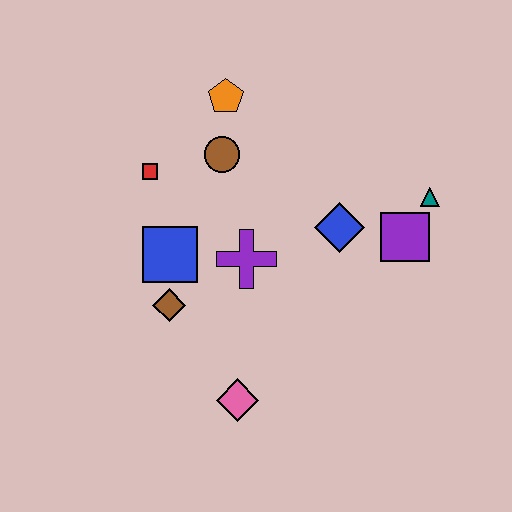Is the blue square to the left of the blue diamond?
Yes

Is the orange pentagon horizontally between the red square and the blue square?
No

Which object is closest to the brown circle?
The orange pentagon is closest to the brown circle.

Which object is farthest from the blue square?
The teal triangle is farthest from the blue square.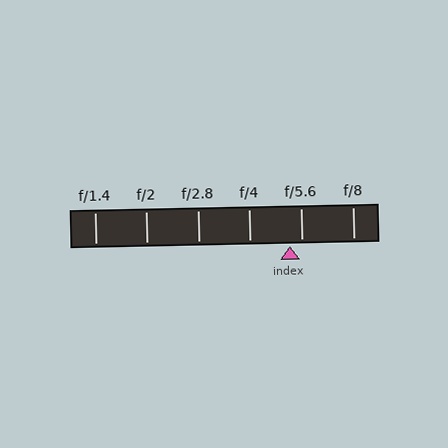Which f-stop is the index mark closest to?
The index mark is closest to f/5.6.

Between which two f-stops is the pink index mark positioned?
The index mark is between f/4 and f/5.6.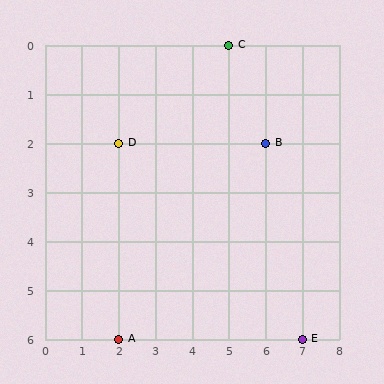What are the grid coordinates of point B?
Point B is at grid coordinates (6, 2).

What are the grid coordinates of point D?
Point D is at grid coordinates (2, 2).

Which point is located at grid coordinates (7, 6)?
Point E is at (7, 6).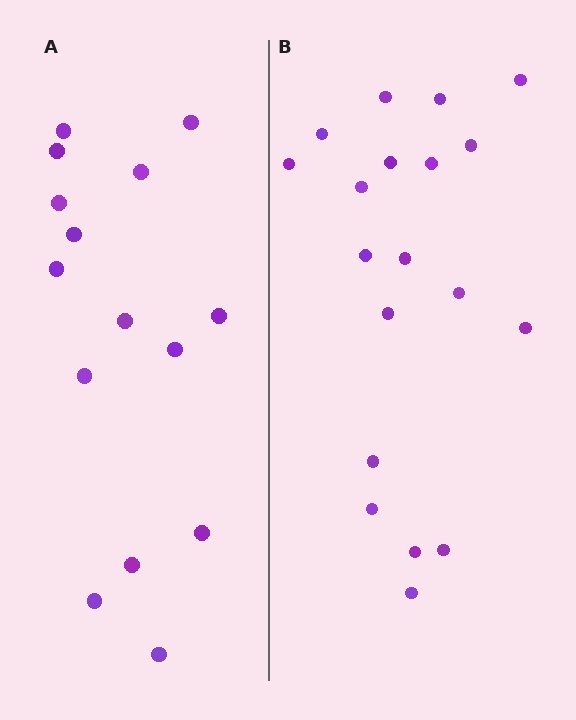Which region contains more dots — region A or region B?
Region B (the right region) has more dots.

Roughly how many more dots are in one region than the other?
Region B has about 4 more dots than region A.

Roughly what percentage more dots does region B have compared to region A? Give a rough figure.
About 25% more.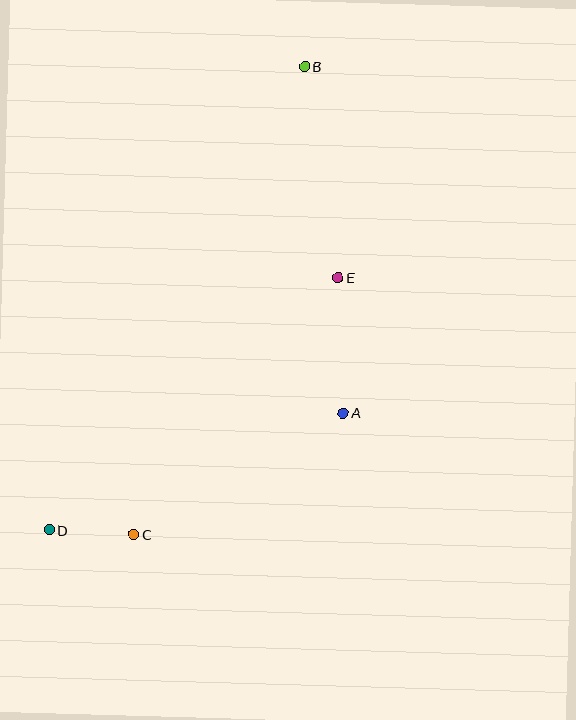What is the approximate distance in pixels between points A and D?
The distance between A and D is approximately 317 pixels.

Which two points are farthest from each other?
Points B and D are farthest from each other.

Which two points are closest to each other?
Points C and D are closest to each other.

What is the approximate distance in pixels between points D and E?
The distance between D and E is approximately 384 pixels.